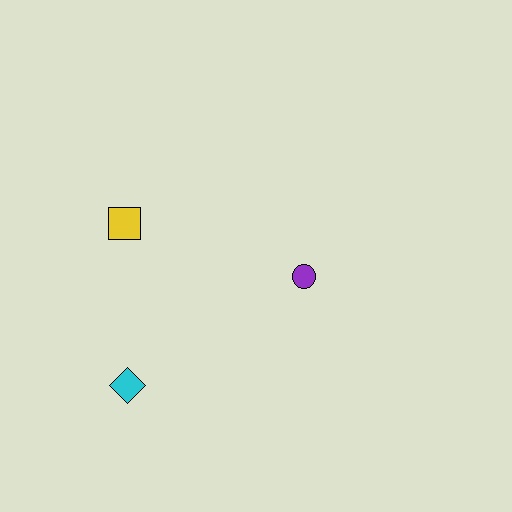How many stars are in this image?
There are no stars.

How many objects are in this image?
There are 3 objects.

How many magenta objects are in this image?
There are no magenta objects.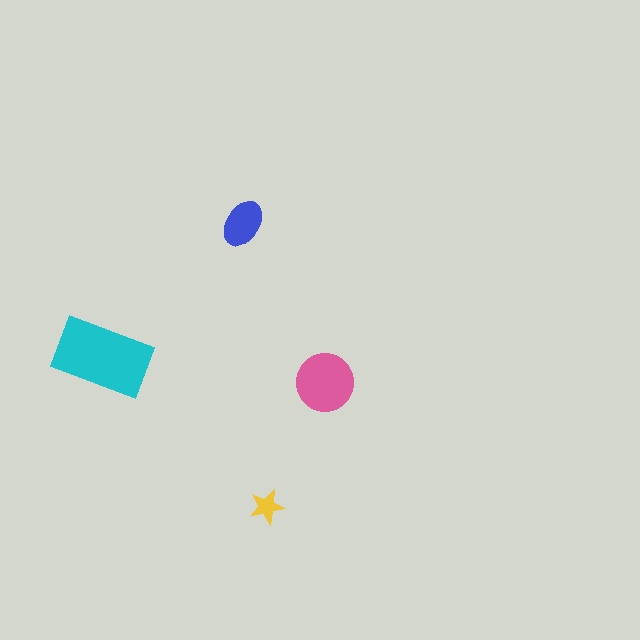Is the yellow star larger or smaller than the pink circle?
Smaller.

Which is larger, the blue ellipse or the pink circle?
The pink circle.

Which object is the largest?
The cyan rectangle.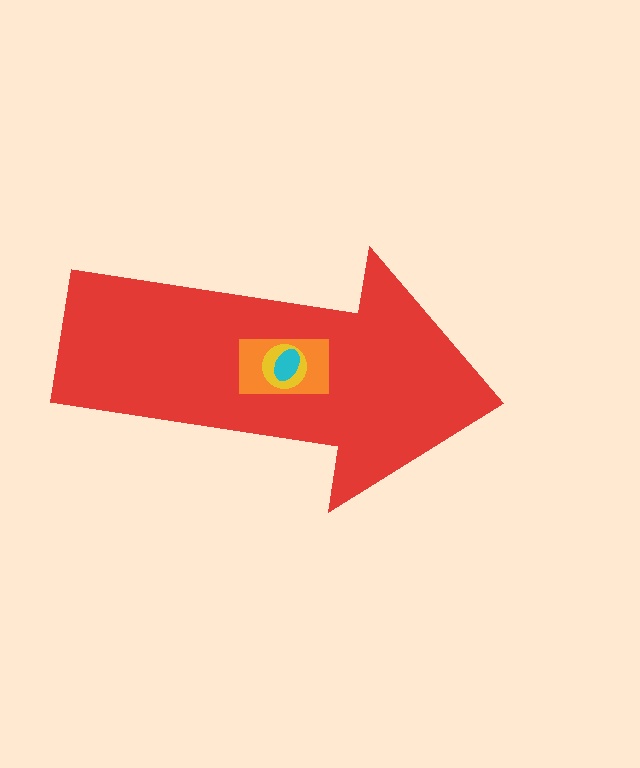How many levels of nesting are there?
4.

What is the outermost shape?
The red arrow.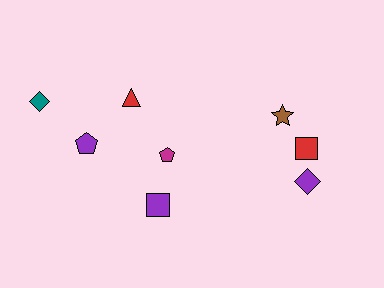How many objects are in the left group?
There are 5 objects.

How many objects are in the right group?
There are 3 objects.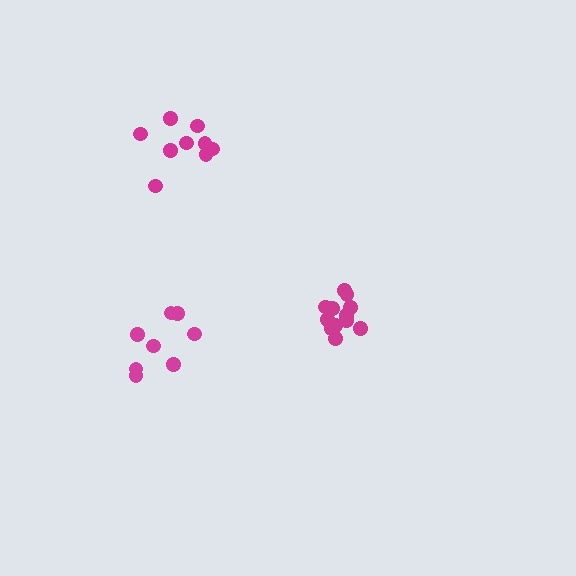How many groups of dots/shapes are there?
There are 3 groups.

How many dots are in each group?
Group 1: 9 dots, Group 2: 12 dots, Group 3: 8 dots (29 total).